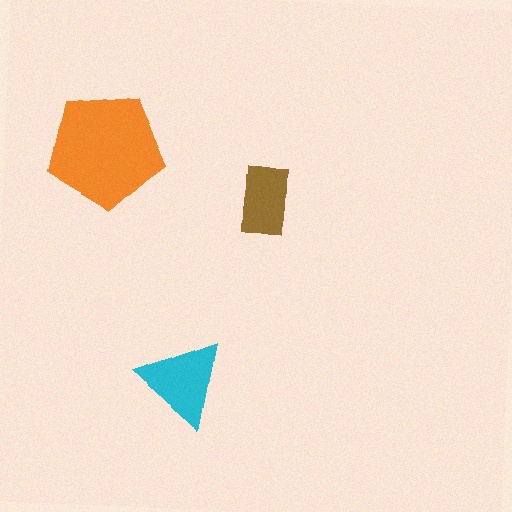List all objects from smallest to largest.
The brown rectangle, the cyan triangle, the orange pentagon.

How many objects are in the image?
There are 3 objects in the image.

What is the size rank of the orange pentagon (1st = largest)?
1st.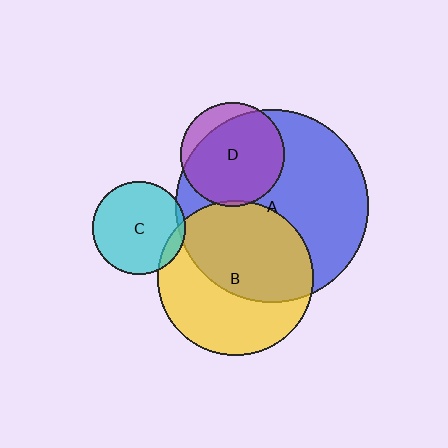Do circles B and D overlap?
Yes.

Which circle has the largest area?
Circle A (blue).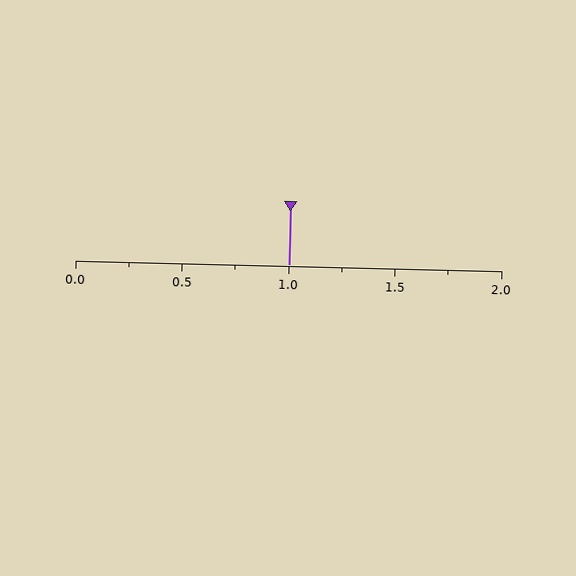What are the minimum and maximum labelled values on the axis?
The axis runs from 0.0 to 2.0.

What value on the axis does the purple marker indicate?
The marker indicates approximately 1.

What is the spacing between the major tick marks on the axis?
The major ticks are spaced 0.5 apart.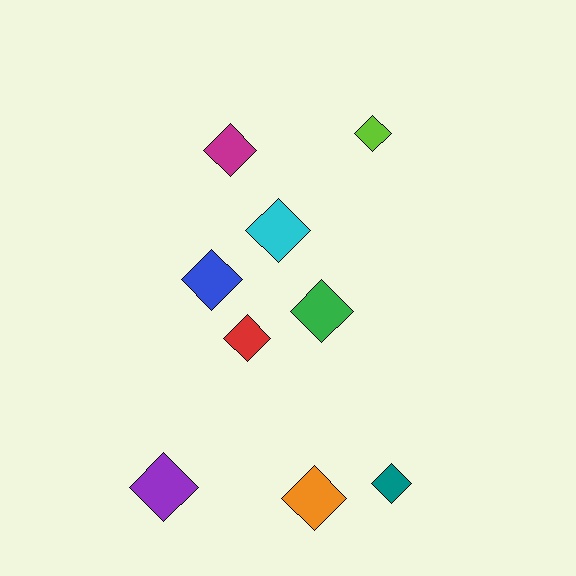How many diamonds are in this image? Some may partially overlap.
There are 9 diamonds.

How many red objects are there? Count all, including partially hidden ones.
There is 1 red object.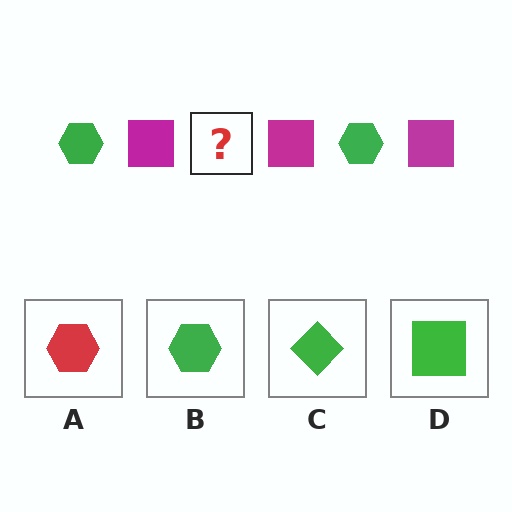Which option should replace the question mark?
Option B.